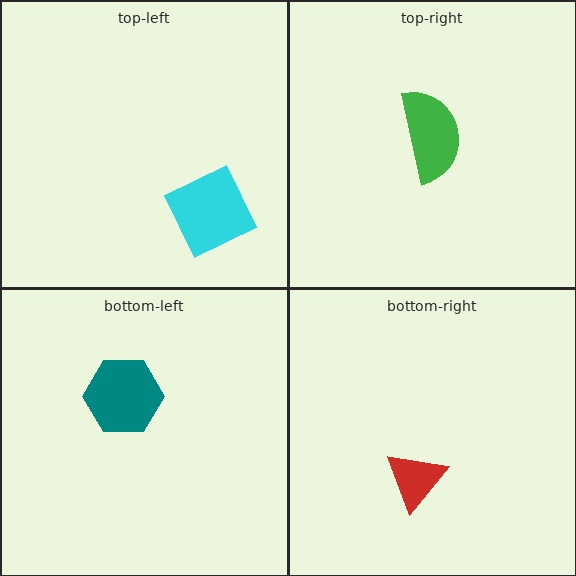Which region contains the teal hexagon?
The bottom-left region.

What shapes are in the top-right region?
The green semicircle.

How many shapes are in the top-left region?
1.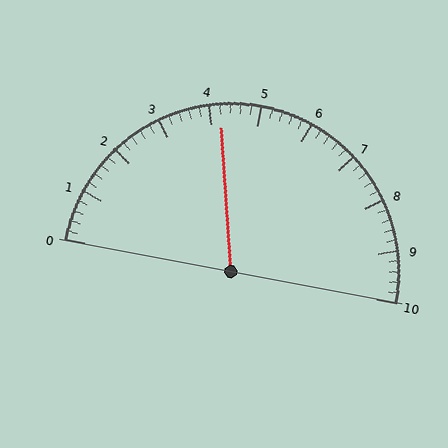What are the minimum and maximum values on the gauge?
The gauge ranges from 0 to 10.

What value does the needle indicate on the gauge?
The needle indicates approximately 4.2.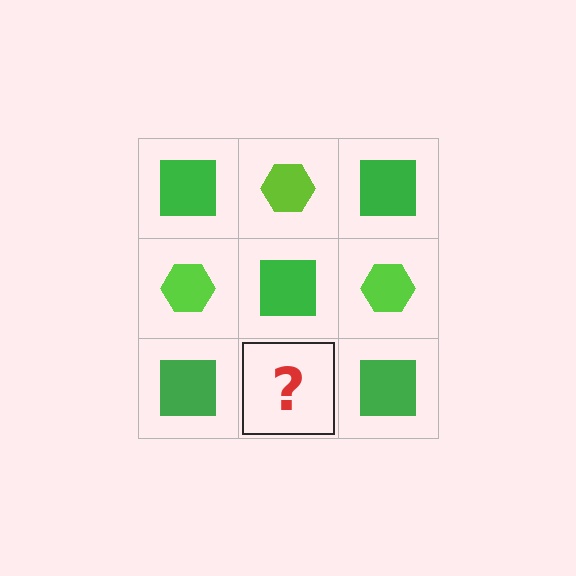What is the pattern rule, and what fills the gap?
The rule is that it alternates green square and lime hexagon in a checkerboard pattern. The gap should be filled with a lime hexagon.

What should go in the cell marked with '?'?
The missing cell should contain a lime hexagon.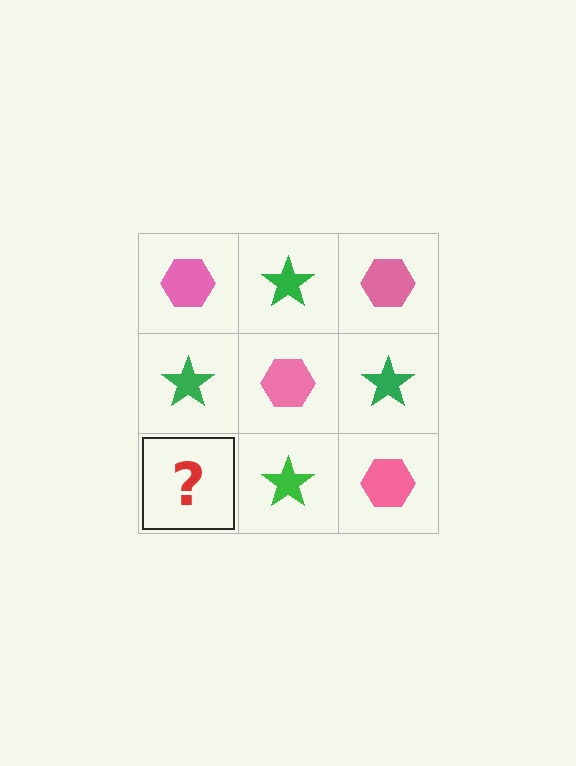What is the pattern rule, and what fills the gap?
The rule is that it alternates pink hexagon and green star in a checkerboard pattern. The gap should be filled with a pink hexagon.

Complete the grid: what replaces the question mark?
The question mark should be replaced with a pink hexagon.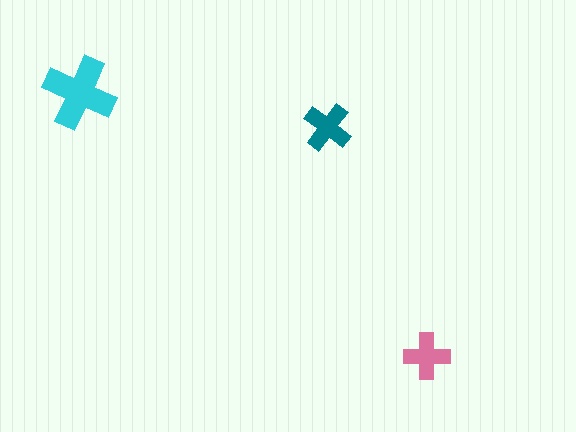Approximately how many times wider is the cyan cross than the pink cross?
About 1.5 times wider.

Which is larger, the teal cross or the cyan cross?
The cyan one.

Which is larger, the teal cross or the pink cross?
The teal one.